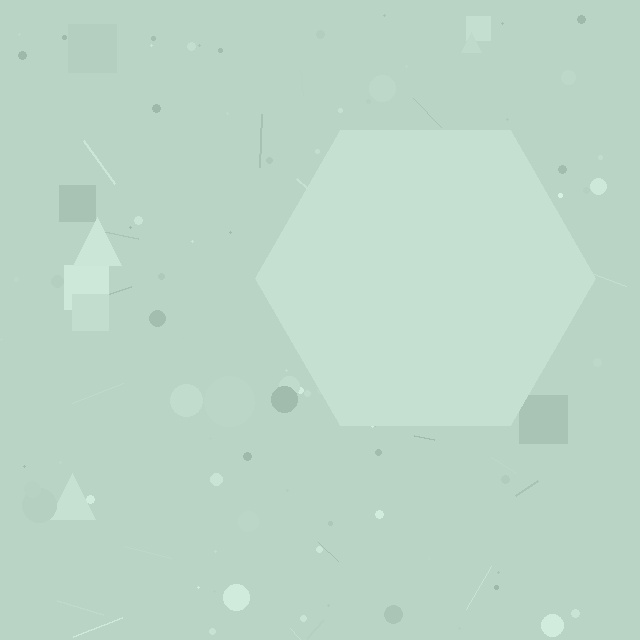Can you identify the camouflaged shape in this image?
The camouflaged shape is a hexagon.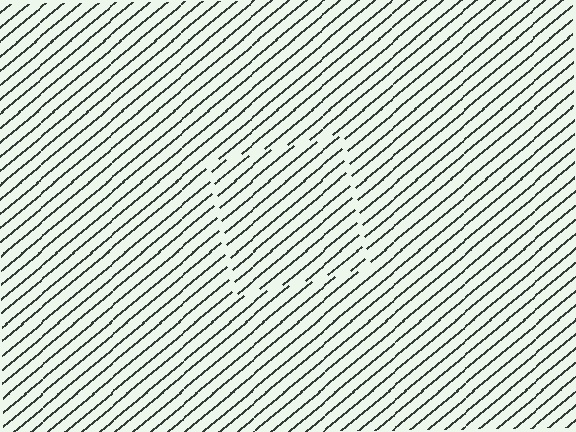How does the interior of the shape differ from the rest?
The interior of the shape contains the same grating, shifted by half a period — the contour is defined by the phase discontinuity where line-ends from the inner and outer gratings abut.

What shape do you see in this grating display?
An illusory square. The interior of the shape contains the same grating, shifted by half a period — the contour is defined by the phase discontinuity where line-ends from the inner and outer gratings abut.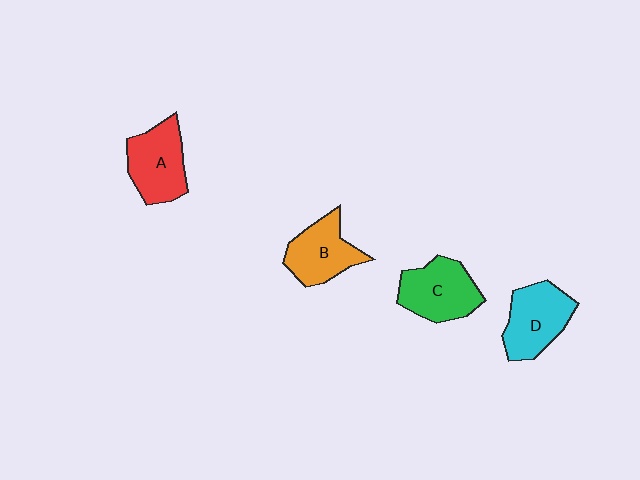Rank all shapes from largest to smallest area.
From largest to smallest: C (green), D (cyan), A (red), B (orange).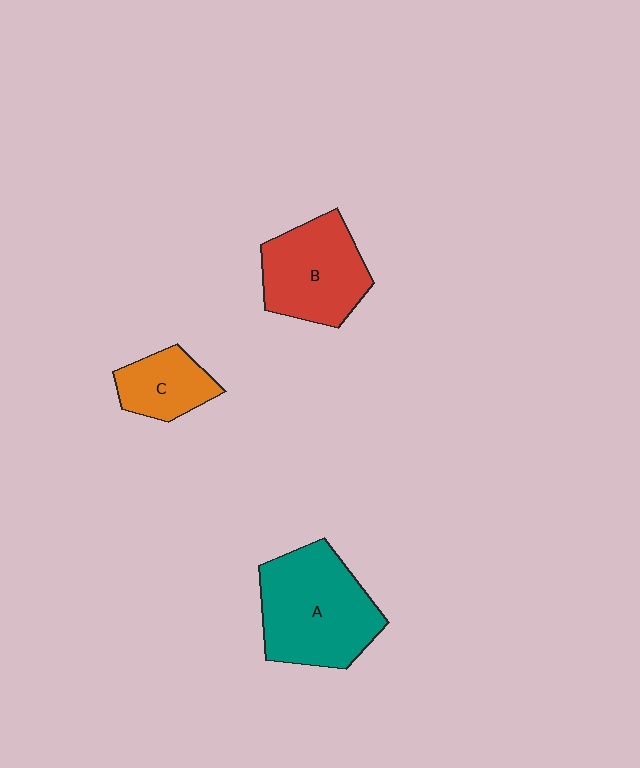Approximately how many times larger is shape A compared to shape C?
Approximately 2.2 times.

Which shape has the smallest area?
Shape C (orange).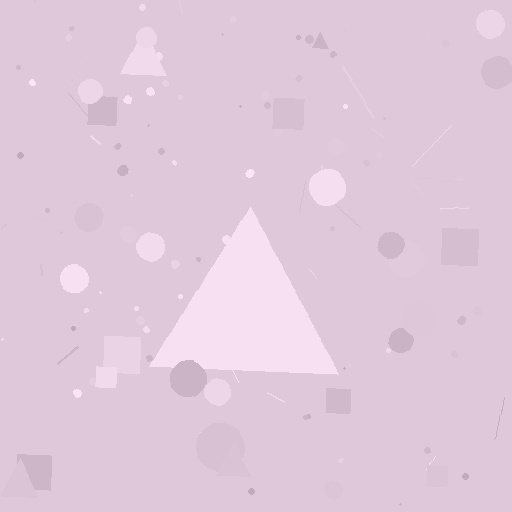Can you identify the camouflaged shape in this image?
The camouflaged shape is a triangle.